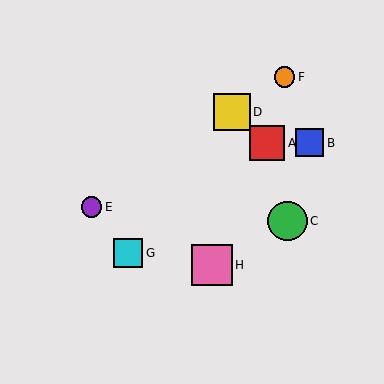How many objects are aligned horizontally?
2 objects (A, B) are aligned horizontally.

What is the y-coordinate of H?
Object H is at y≈265.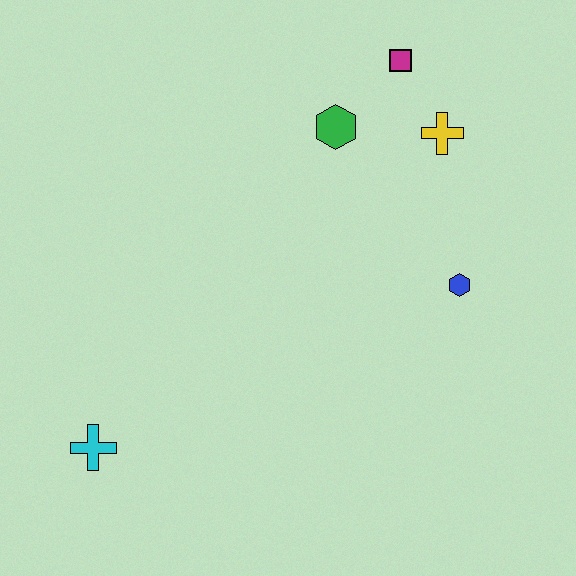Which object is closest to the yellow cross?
The magenta square is closest to the yellow cross.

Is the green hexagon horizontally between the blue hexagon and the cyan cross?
Yes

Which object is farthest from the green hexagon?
The cyan cross is farthest from the green hexagon.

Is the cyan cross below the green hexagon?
Yes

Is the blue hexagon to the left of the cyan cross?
No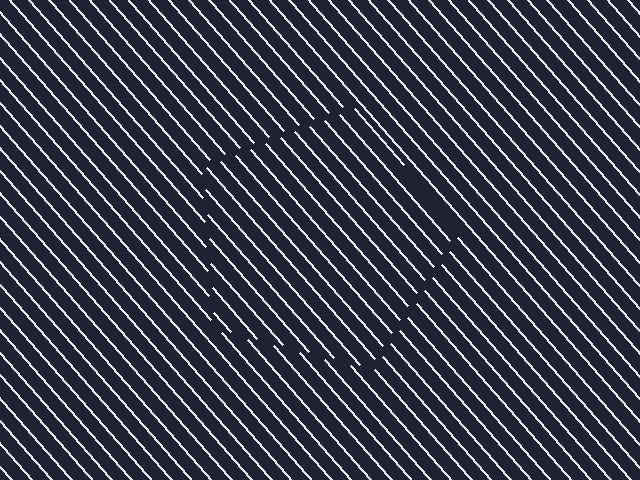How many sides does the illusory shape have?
5 sides — the line-ends trace a pentagon.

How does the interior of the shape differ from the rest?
The interior of the shape contains the same grating, shifted by half a period — the contour is defined by the phase discontinuity where line-ends from the inner and outer gratings abut.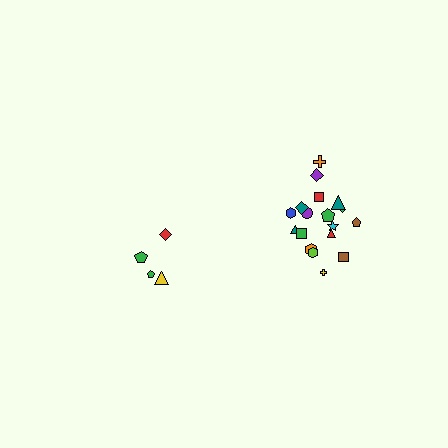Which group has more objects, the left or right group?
The right group.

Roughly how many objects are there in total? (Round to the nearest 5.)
Roughly 20 objects in total.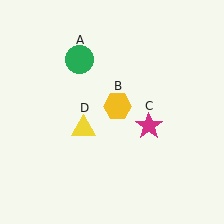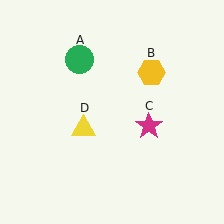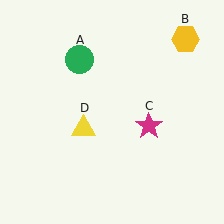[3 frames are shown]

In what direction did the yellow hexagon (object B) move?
The yellow hexagon (object B) moved up and to the right.